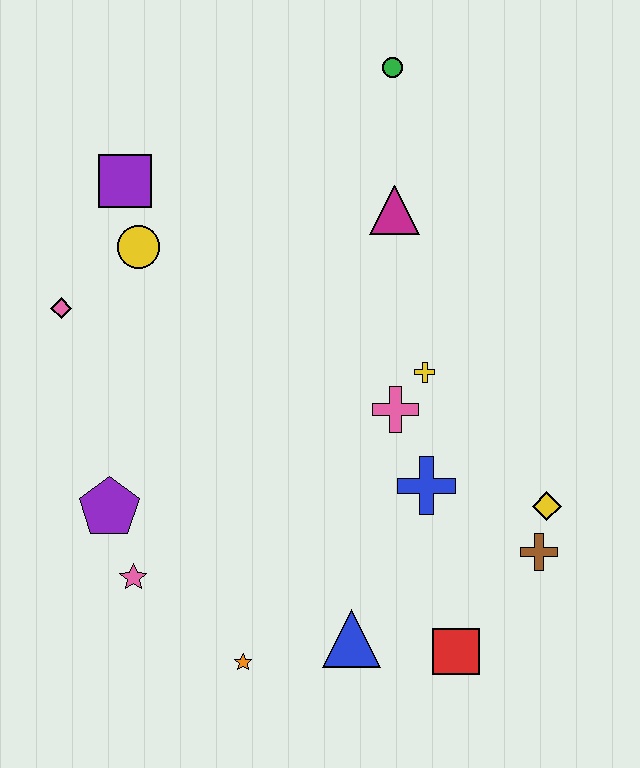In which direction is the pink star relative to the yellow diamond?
The pink star is to the left of the yellow diamond.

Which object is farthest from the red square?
The green circle is farthest from the red square.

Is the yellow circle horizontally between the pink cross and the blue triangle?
No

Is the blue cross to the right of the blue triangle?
Yes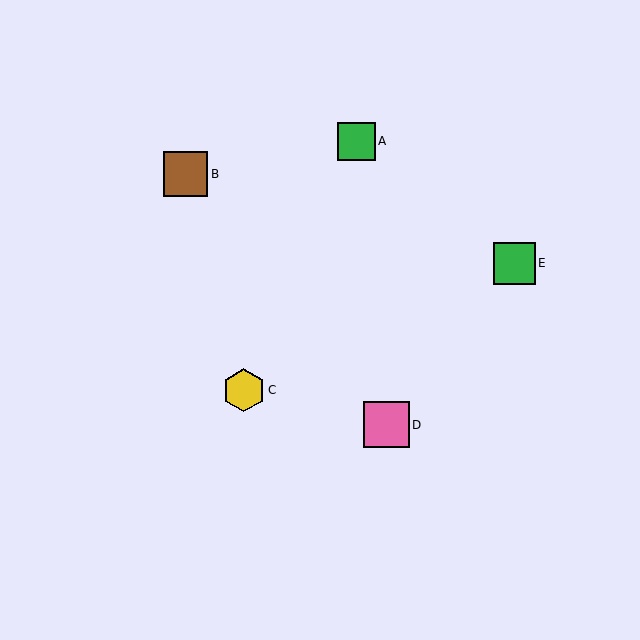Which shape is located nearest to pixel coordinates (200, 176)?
The brown square (labeled B) at (186, 174) is nearest to that location.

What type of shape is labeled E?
Shape E is a green square.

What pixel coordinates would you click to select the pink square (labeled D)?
Click at (386, 425) to select the pink square D.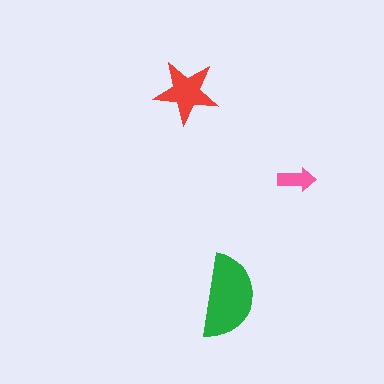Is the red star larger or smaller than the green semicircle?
Smaller.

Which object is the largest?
The green semicircle.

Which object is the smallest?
The pink arrow.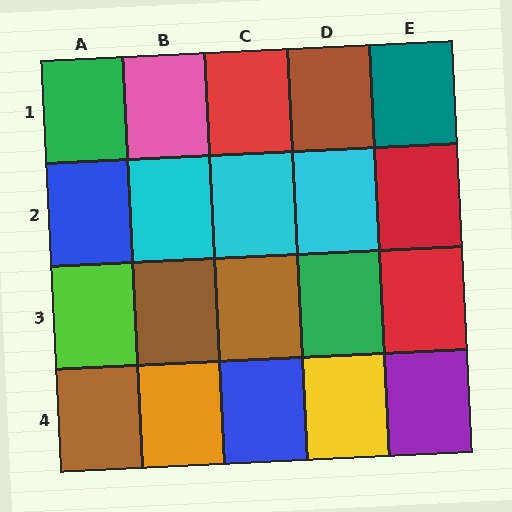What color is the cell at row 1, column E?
Teal.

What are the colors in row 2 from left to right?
Blue, cyan, cyan, cyan, red.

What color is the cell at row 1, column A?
Green.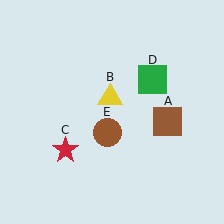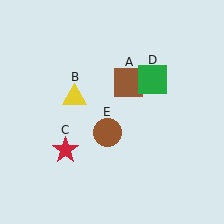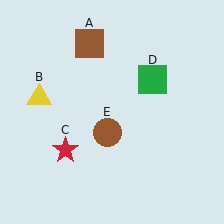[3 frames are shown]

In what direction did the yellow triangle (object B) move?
The yellow triangle (object B) moved left.